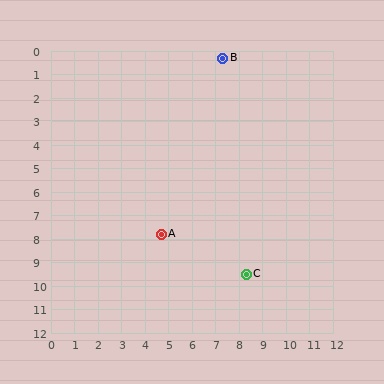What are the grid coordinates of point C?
Point C is at approximately (8.3, 9.5).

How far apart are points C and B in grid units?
Points C and B are about 9.3 grid units apart.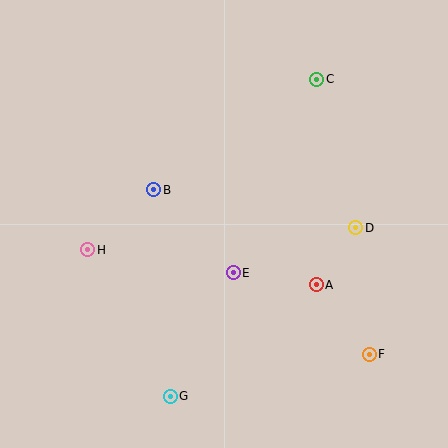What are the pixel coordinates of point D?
Point D is at (356, 228).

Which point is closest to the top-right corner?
Point C is closest to the top-right corner.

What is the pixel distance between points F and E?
The distance between F and E is 158 pixels.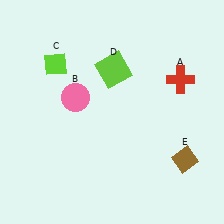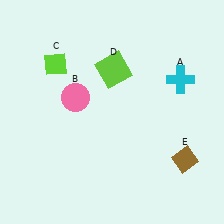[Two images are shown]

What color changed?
The cross (A) changed from red in Image 1 to cyan in Image 2.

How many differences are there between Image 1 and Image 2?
There is 1 difference between the two images.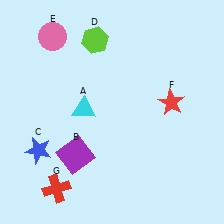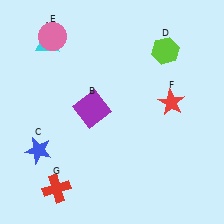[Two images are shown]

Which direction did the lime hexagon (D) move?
The lime hexagon (D) moved right.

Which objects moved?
The objects that moved are: the cyan triangle (A), the purple square (B), the lime hexagon (D).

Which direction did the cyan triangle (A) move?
The cyan triangle (A) moved up.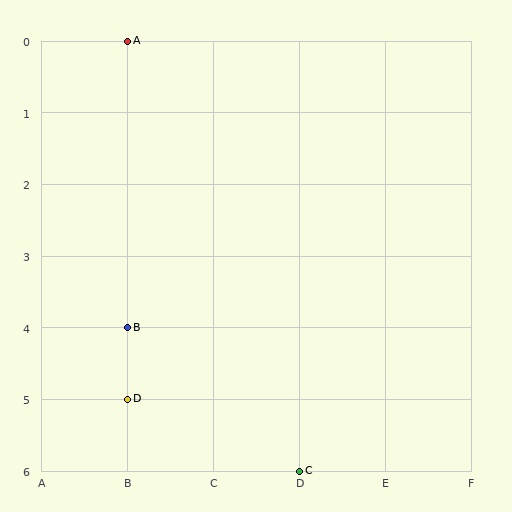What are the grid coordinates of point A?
Point A is at grid coordinates (B, 0).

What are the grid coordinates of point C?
Point C is at grid coordinates (D, 6).